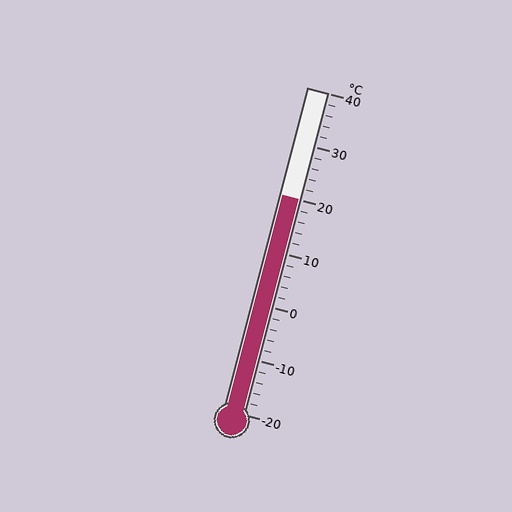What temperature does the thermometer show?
The thermometer shows approximately 20°C.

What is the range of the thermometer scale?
The thermometer scale ranges from -20°C to 40°C.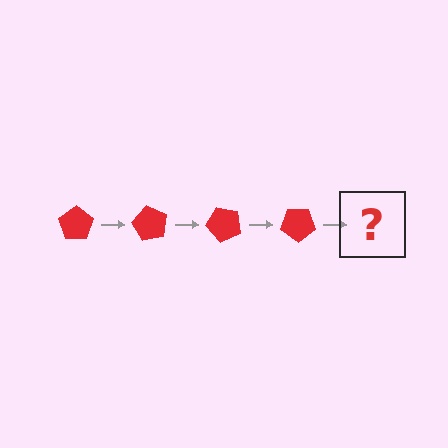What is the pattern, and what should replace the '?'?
The pattern is that the pentagon rotates 60 degrees each step. The '?' should be a red pentagon rotated 240 degrees.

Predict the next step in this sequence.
The next step is a red pentagon rotated 240 degrees.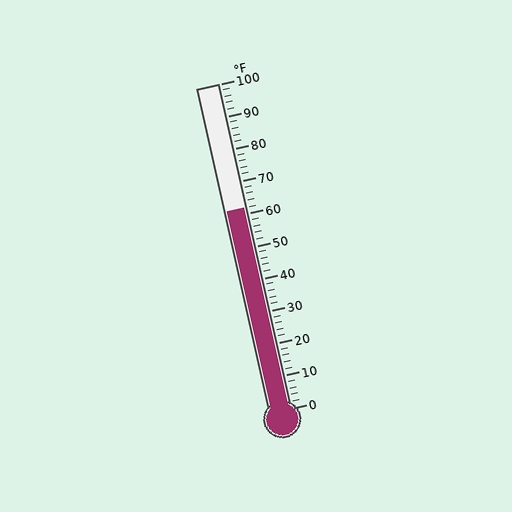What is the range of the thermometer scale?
The thermometer scale ranges from 0°F to 100°F.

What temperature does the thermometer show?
The thermometer shows approximately 62°F.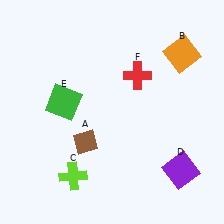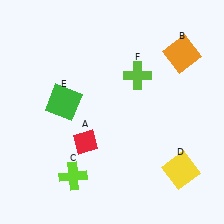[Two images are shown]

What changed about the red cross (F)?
In Image 1, F is red. In Image 2, it changed to lime.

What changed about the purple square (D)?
In Image 1, D is purple. In Image 2, it changed to yellow.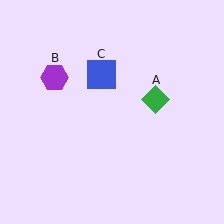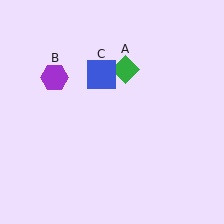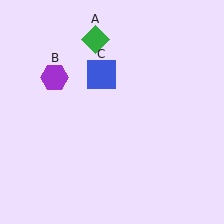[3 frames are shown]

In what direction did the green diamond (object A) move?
The green diamond (object A) moved up and to the left.